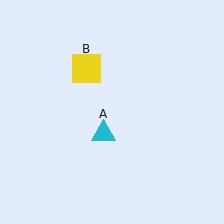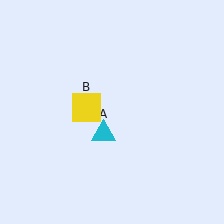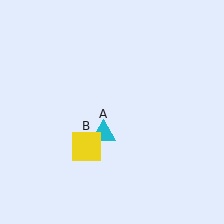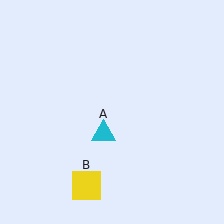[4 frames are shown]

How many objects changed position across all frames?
1 object changed position: yellow square (object B).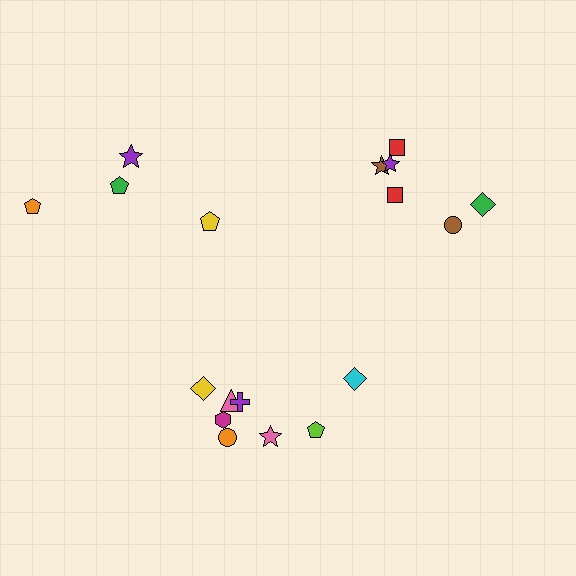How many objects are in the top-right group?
There are 6 objects.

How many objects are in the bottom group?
There are 8 objects.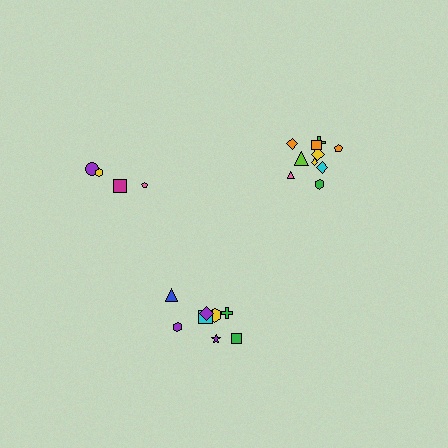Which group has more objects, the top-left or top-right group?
The top-right group.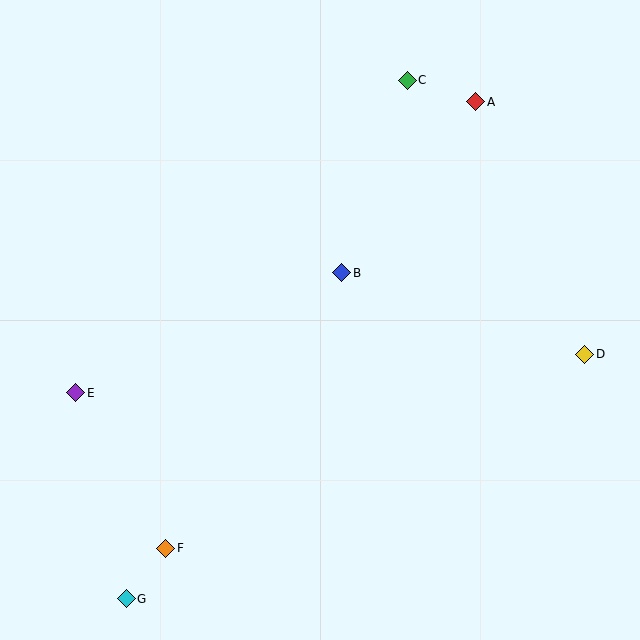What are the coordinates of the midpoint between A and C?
The midpoint between A and C is at (442, 91).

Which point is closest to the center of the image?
Point B at (342, 273) is closest to the center.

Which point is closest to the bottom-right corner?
Point D is closest to the bottom-right corner.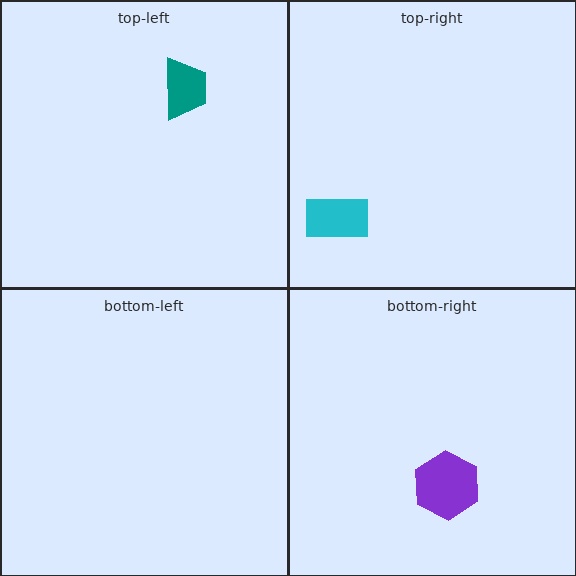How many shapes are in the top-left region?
1.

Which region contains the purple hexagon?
The bottom-right region.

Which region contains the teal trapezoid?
The top-left region.